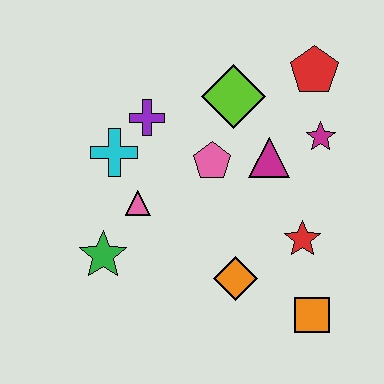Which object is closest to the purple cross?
The cyan cross is closest to the purple cross.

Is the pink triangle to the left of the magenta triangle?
Yes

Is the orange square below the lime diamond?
Yes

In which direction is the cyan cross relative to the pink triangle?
The cyan cross is above the pink triangle.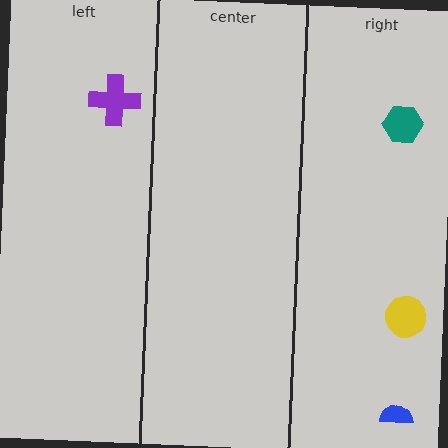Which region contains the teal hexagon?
The right region.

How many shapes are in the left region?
1.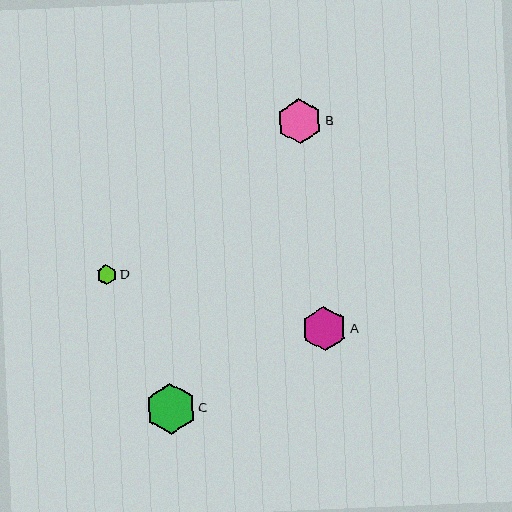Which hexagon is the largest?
Hexagon C is the largest with a size of approximately 50 pixels.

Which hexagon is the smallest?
Hexagon D is the smallest with a size of approximately 20 pixels.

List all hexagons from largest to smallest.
From largest to smallest: C, B, A, D.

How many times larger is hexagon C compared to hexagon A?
Hexagon C is approximately 1.1 times the size of hexagon A.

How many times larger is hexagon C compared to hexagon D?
Hexagon C is approximately 2.5 times the size of hexagon D.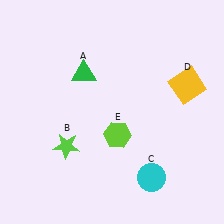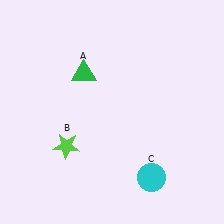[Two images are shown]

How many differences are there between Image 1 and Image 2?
There are 2 differences between the two images.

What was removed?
The yellow square (D), the lime hexagon (E) were removed in Image 2.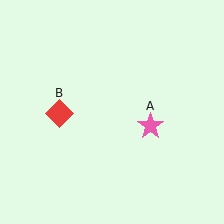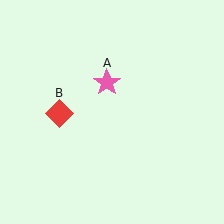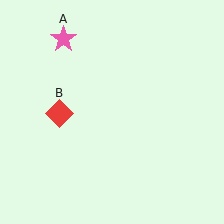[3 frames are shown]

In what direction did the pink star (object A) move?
The pink star (object A) moved up and to the left.